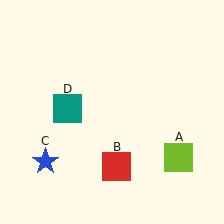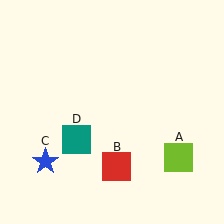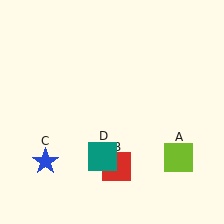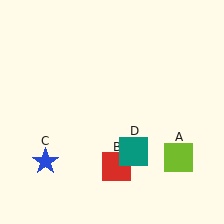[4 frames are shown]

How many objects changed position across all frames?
1 object changed position: teal square (object D).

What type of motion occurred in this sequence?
The teal square (object D) rotated counterclockwise around the center of the scene.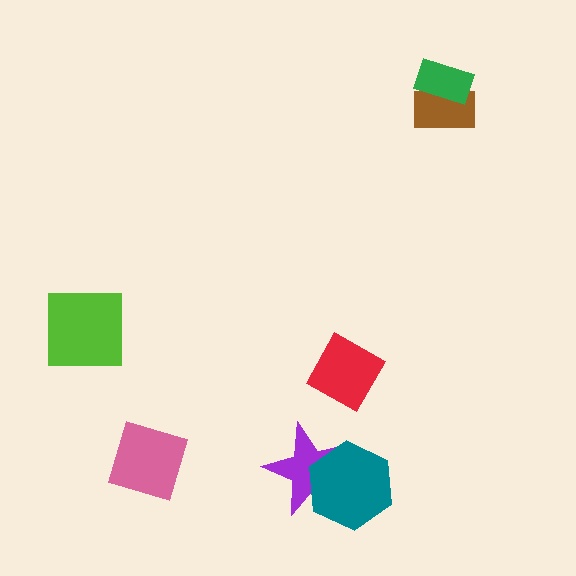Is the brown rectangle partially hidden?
Yes, it is partially covered by another shape.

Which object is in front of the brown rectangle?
The green rectangle is in front of the brown rectangle.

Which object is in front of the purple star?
The teal hexagon is in front of the purple star.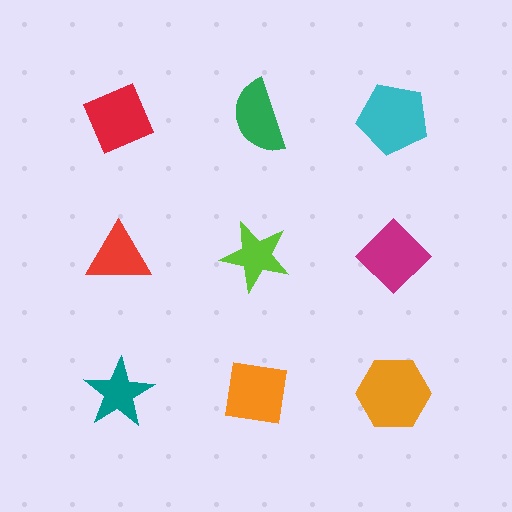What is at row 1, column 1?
A red diamond.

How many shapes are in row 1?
3 shapes.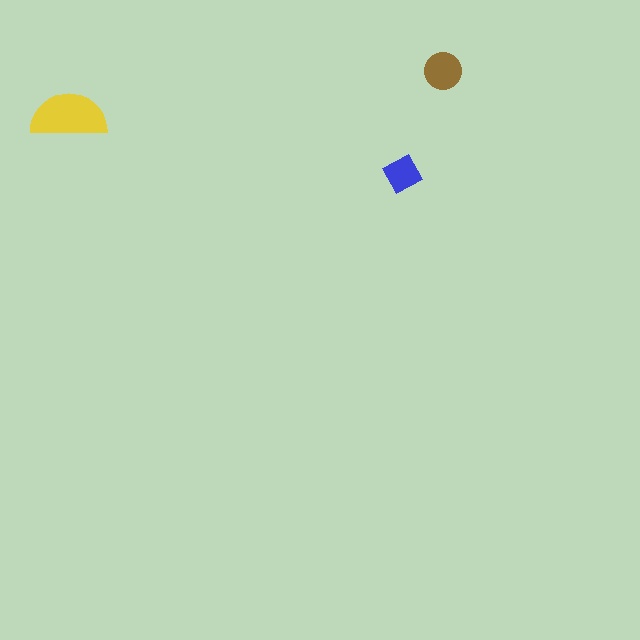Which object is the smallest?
The blue diamond.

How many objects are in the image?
There are 3 objects in the image.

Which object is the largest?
The yellow semicircle.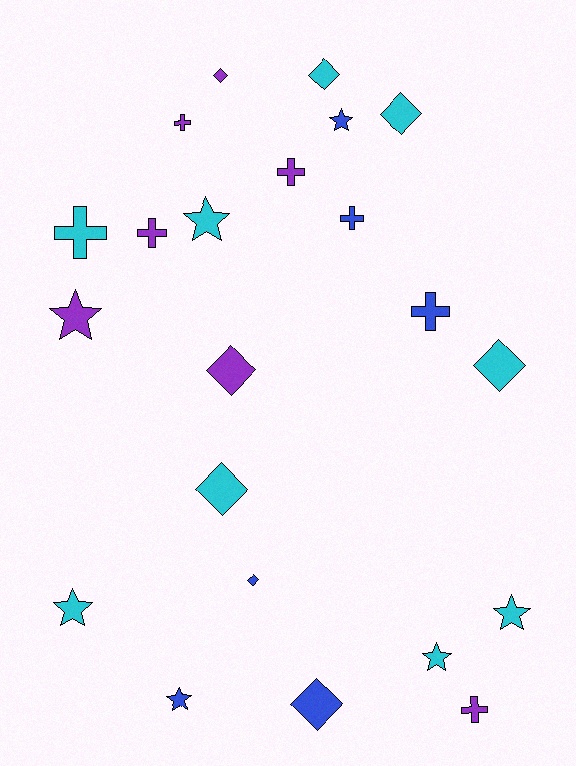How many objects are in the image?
There are 22 objects.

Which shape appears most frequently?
Diamond, with 8 objects.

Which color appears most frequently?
Cyan, with 9 objects.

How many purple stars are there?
There is 1 purple star.